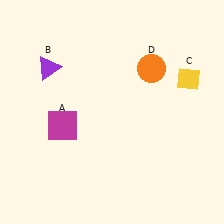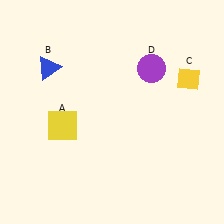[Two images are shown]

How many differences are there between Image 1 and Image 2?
There are 3 differences between the two images.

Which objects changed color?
A changed from magenta to yellow. B changed from purple to blue. D changed from orange to purple.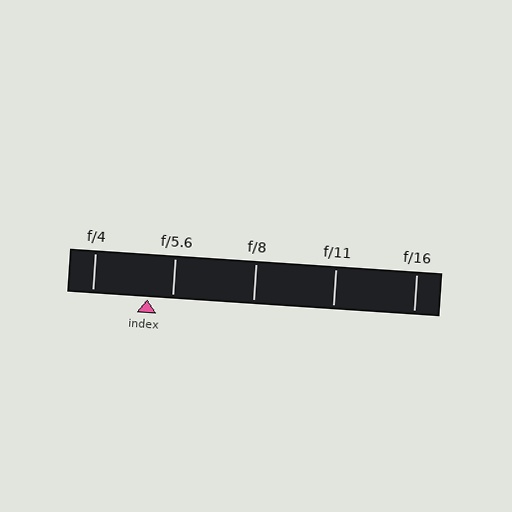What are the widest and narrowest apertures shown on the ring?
The widest aperture shown is f/4 and the narrowest is f/16.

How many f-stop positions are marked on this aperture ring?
There are 5 f-stop positions marked.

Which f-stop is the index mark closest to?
The index mark is closest to f/5.6.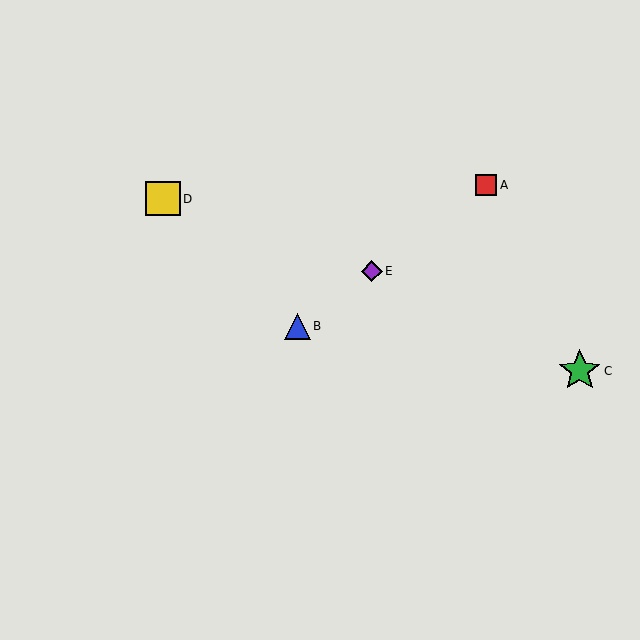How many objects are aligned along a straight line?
3 objects (A, B, E) are aligned along a straight line.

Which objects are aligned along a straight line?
Objects A, B, E are aligned along a straight line.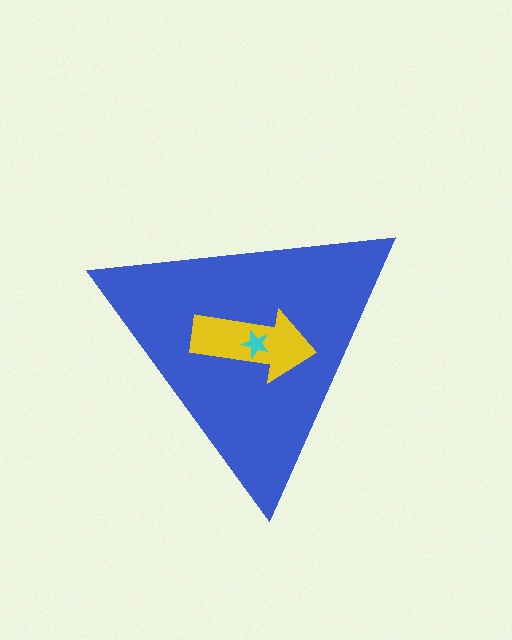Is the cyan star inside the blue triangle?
Yes.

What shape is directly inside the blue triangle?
The yellow arrow.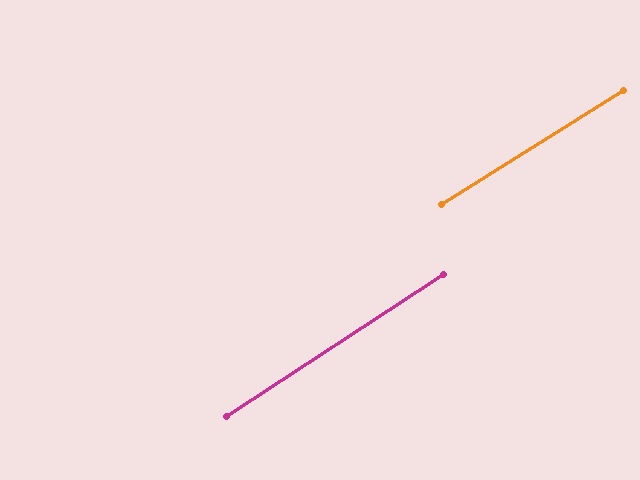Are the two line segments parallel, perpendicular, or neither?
Parallel — their directions differ by only 0.9°.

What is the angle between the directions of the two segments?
Approximately 1 degree.